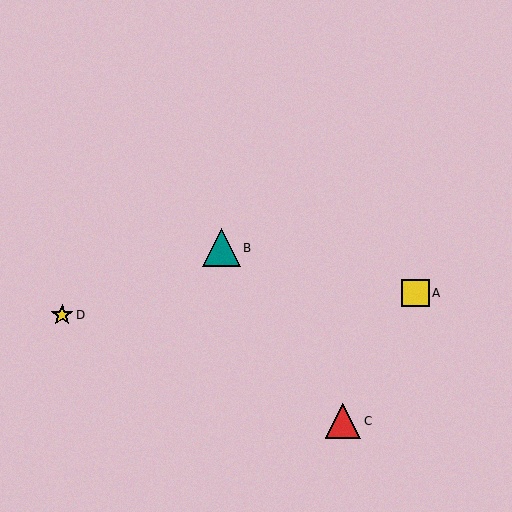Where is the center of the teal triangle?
The center of the teal triangle is at (222, 247).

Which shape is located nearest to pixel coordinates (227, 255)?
The teal triangle (labeled B) at (222, 247) is nearest to that location.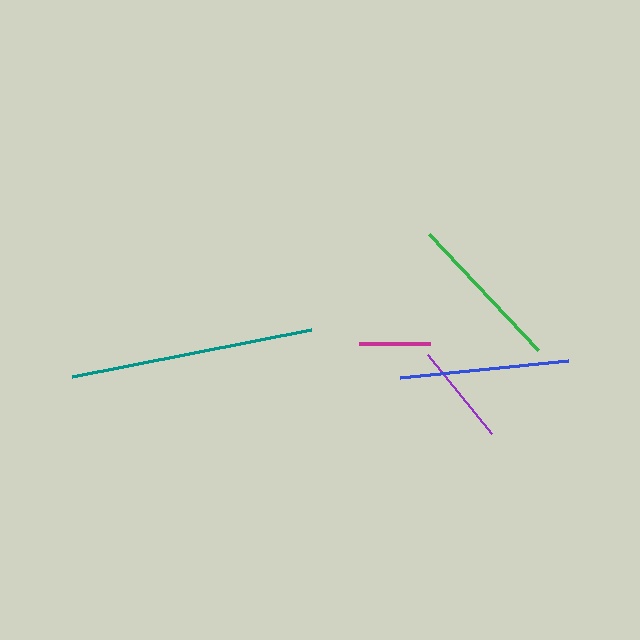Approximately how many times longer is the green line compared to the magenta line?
The green line is approximately 2.2 times the length of the magenta line.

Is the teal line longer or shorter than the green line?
The teal line is longer than the green line.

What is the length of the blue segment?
The blue segment is approximately 169 pixels long.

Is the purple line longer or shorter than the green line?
The green line is longer than the purple line.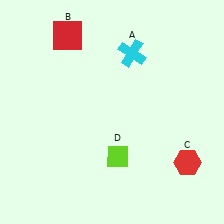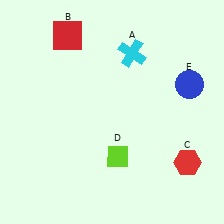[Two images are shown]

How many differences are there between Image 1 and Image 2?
There is 1 difference between the two images.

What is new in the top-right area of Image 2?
A blue circle (E) was added in the top-right area of Image 2.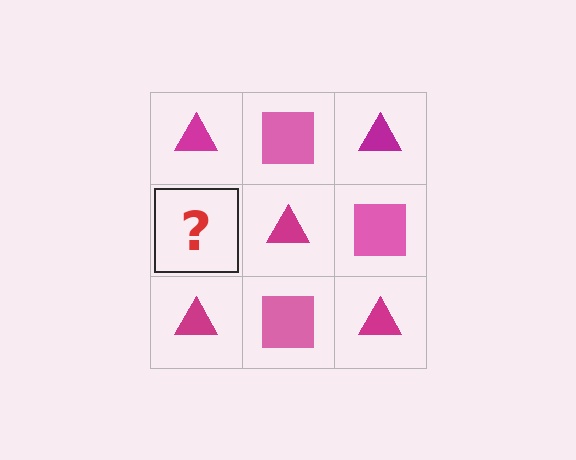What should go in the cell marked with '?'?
The missing cell should contain a pink square.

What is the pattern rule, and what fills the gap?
The rule is that it alternates magenta triangle and pink square in a checkerboard pattern. The gap should be filled with a pink square.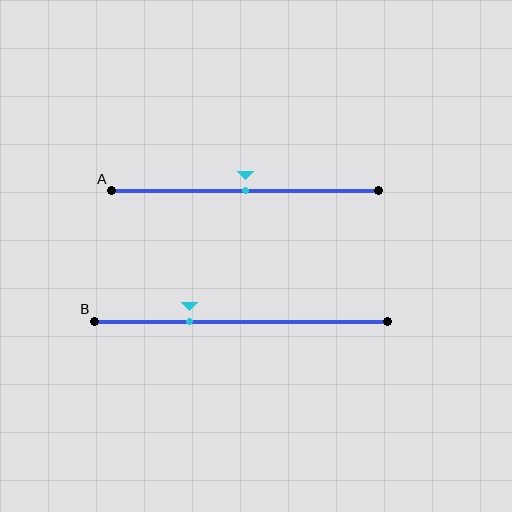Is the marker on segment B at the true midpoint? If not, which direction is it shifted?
No, the marker on segment B is shifted to the left by about 17% of the segment length.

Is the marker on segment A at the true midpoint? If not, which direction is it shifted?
Yes, the marker on segment A is at the true midpoint.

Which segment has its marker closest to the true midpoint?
Segment A has its marker closest to the true midpoint.